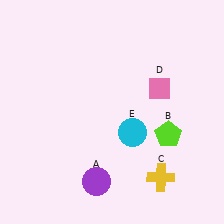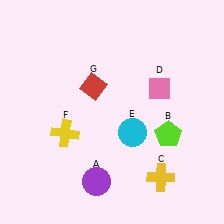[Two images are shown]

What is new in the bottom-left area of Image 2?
A yellow cross (F) was added in the bottom-left area of Image 2.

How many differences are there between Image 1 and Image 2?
There are 2 differences between the two images.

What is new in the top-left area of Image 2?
A red diamond (G) was added in the top-left area of Image 2.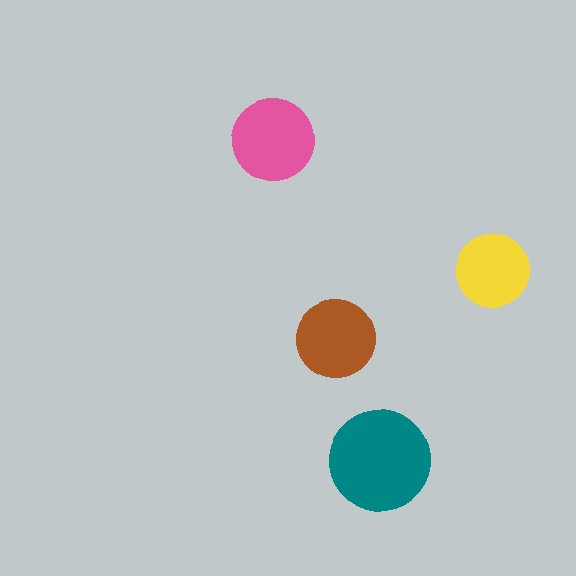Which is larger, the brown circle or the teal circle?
The teal one.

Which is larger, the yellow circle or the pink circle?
The pink one.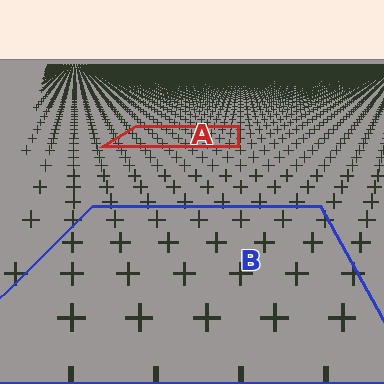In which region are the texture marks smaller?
The texture marks are smaller in region A, because it is farther away.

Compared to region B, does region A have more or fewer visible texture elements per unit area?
Region A has more texture elements per unit area — they are packed more densely because it is farther away.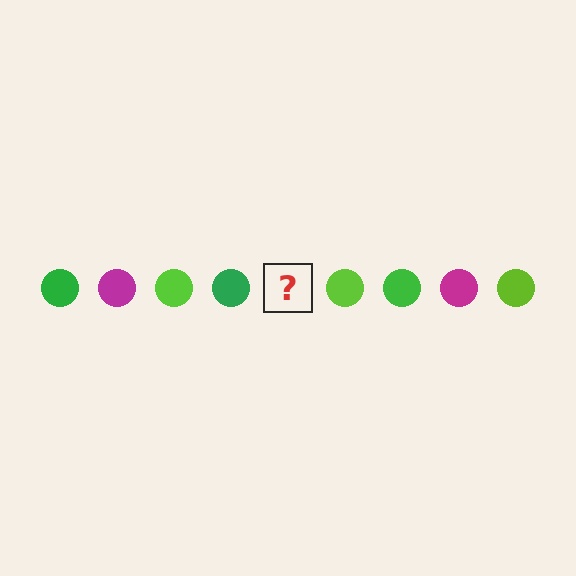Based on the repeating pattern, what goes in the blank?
The blank should be a magenta circle.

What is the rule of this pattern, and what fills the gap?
The rule is that the pattern cycles through green, magenta, lime circles. The gap should be filled with a magenta circle.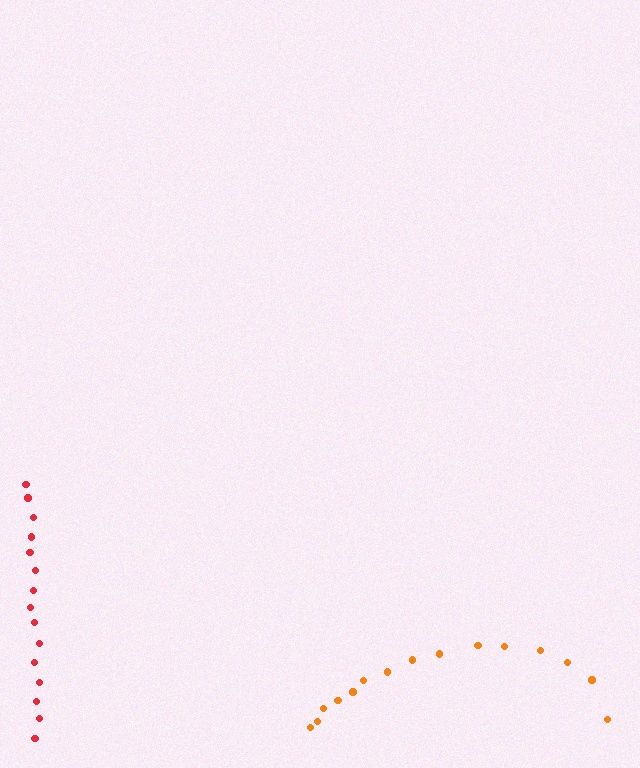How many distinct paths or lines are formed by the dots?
There are 2 distinct paths.